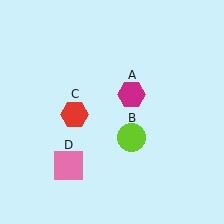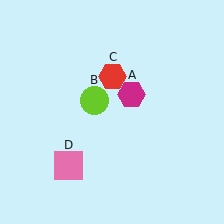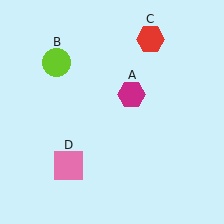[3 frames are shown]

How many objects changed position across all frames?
2 objects changed position: lime circle (object B), red hexagon (object C).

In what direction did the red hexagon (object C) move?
The red hexagon (object C) moved up and to the right.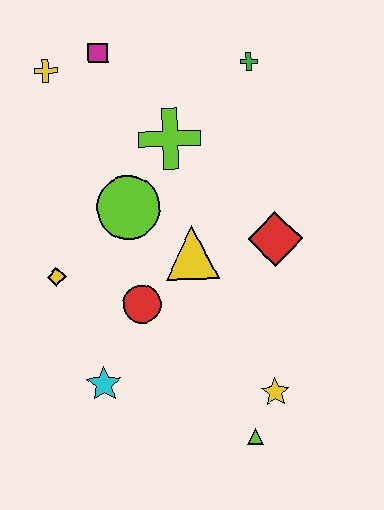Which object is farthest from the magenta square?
The lime triangle is farthest from the magenta square.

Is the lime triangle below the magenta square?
Yes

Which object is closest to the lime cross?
The lime circle is closest to the lime cross.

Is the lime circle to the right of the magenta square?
Yes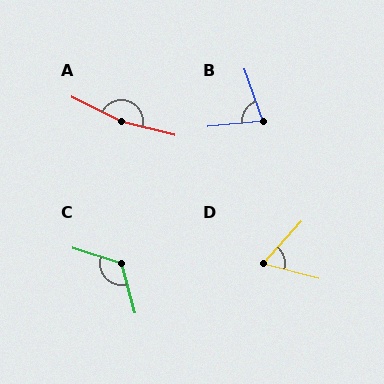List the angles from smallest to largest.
D (63°), B (76°), C (122°), A (167°).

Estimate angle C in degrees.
Approximately 122 degrees.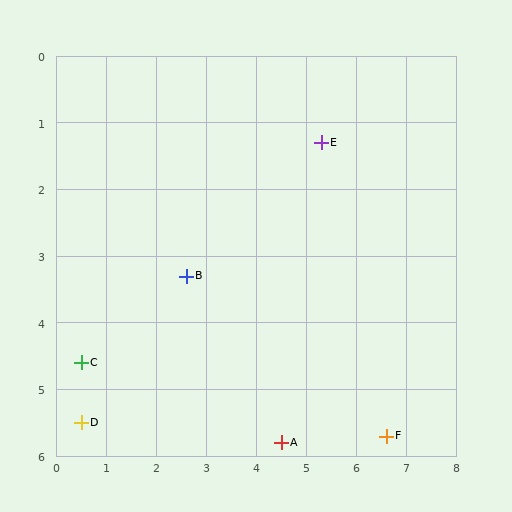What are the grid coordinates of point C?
Point C is at approximately (0.5, 4.6).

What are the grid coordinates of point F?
Point F is at approximately (6.6, 5.7).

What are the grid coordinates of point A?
Point A is at approximately (4.5, 5.8).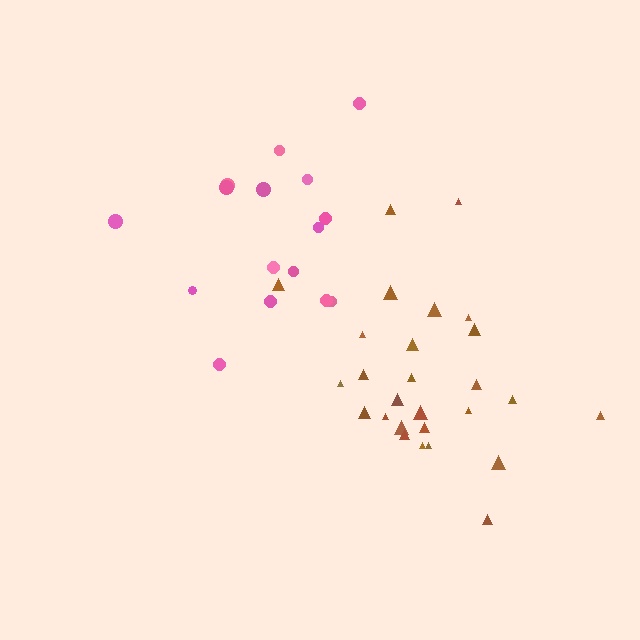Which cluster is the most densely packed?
Brown.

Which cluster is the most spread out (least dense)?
Pink.